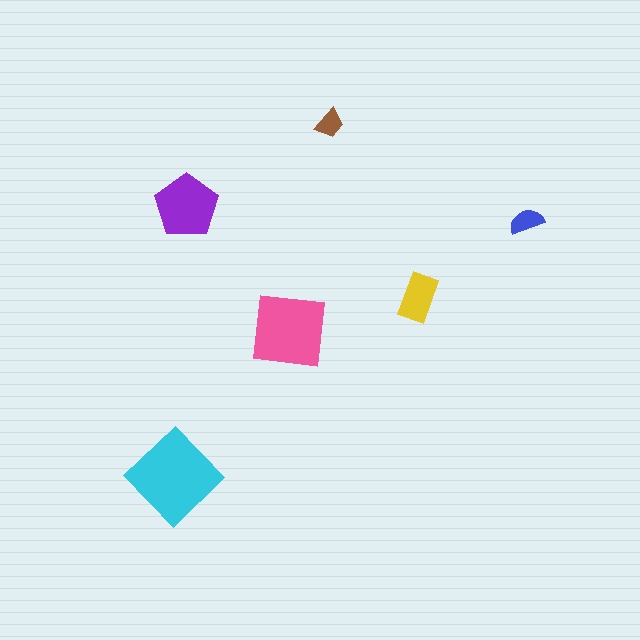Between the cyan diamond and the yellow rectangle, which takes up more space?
The cyan diamond.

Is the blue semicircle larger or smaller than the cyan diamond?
Smaller.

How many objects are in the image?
There are 6 objects in the image.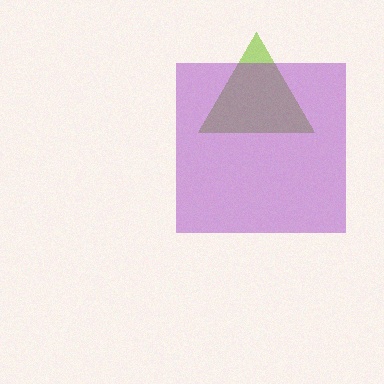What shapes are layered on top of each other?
The layered shapes are: a lime triangle, a purple square.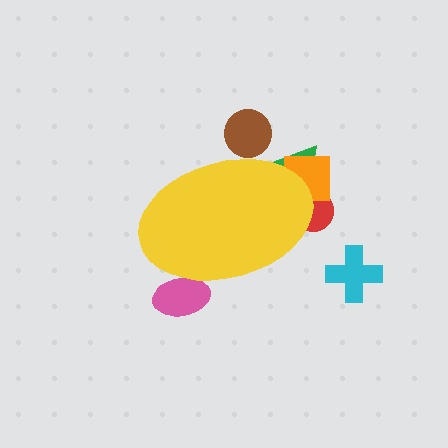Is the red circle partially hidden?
Yes, the red circle is partially hidden behind the yellow ellipse.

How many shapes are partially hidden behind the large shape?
5 shapes are partially hidden.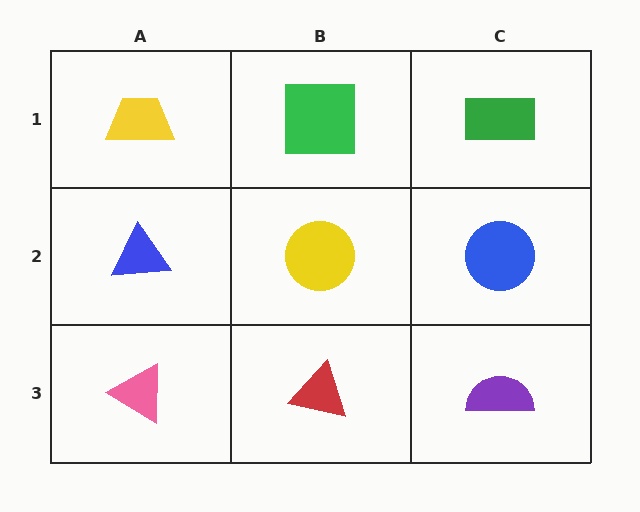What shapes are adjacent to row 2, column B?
A green square (row 1, column B), a red triangle (row 3, column B), a blue triangle (row 2, column A), a blue circle (row 2, column C).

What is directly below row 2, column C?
A purple semicircle.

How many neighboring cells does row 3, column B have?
3.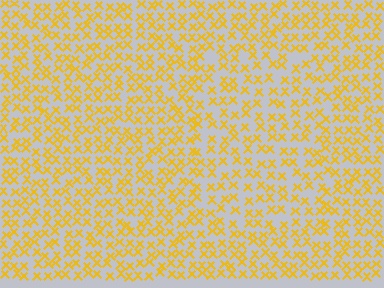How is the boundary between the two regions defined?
The boundary is defined by a change in element density (approximately 1.4x ratio). All elements are the same color, size, and shape.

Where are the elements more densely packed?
The elements are more densely packed outside the rectangle boundary.